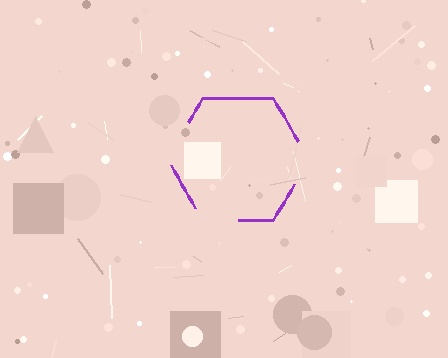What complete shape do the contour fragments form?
The contour fragments form a hexagon.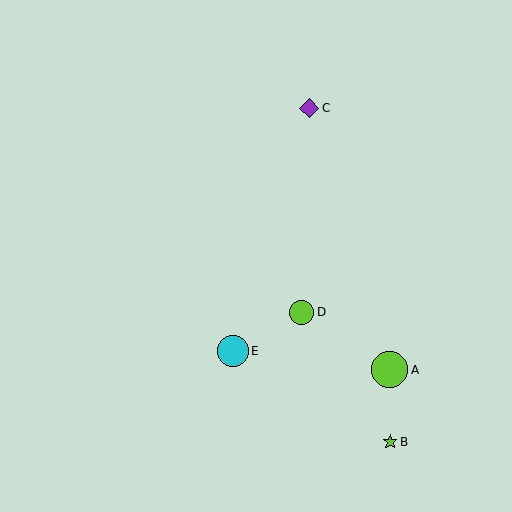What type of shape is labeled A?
Shape A is a lime circle.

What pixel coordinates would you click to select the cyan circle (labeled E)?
Click at (233, 351) to select the cyan circle E.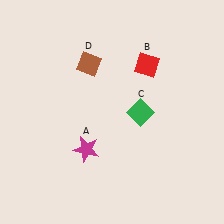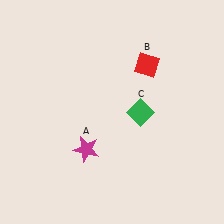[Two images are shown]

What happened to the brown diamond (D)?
The brown diamond (D) was removed in Image 2. It was in the top-left area of Image 1.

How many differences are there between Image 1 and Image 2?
There is 1 difference between the two images.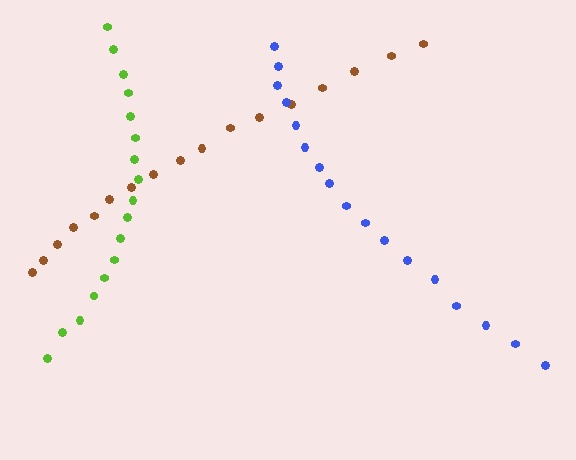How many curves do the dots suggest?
There are 3 distinct paths.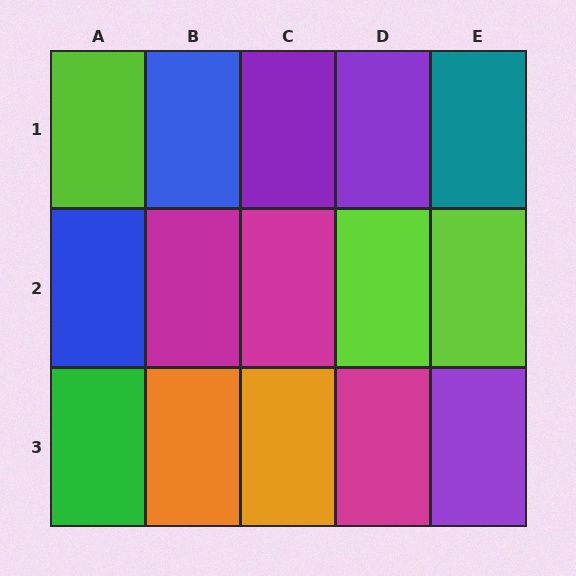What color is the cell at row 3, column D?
Magenta.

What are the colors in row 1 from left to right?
Lime, blue, purple, purple, teal.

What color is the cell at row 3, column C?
Orange.